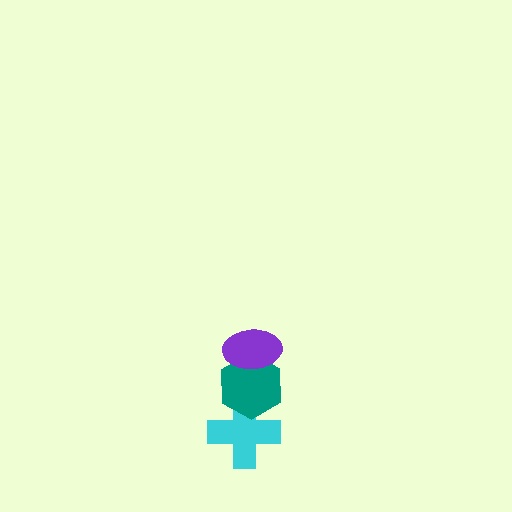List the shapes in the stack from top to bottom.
From top to bottom: the purple ellipse, the teal hexagon, the cyan cross.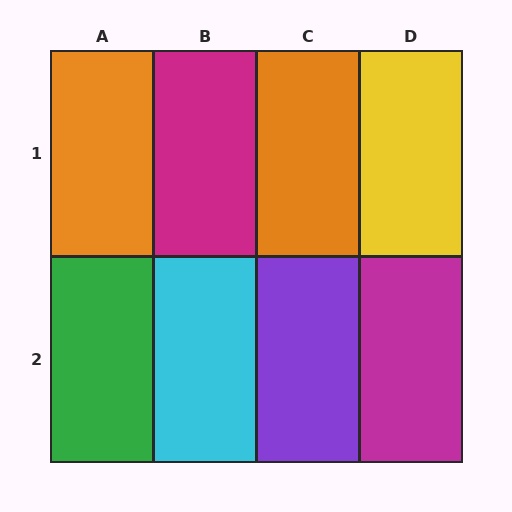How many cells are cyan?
1 cell is cyan.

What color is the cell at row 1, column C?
Orange.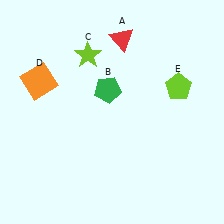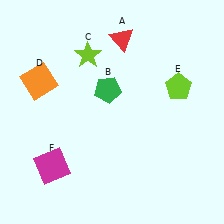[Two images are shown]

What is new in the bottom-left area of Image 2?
A magenta square (F) was added in the bottom-left area of Image 2.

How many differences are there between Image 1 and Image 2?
There is 1 difference between the two images.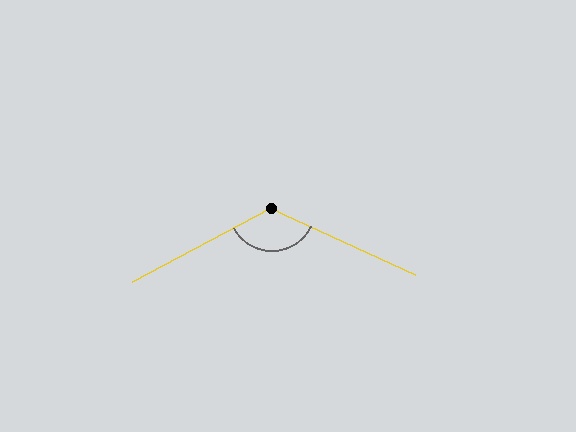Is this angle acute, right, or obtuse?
It is obtuse.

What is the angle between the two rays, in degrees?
Approximately 127 degrees.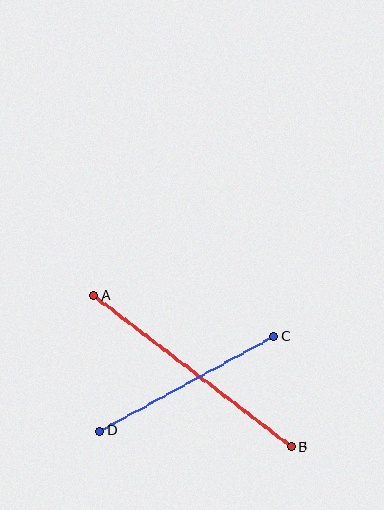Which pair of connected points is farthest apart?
Points A and B are farthest apart.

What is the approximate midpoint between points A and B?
The midpoint is at approximately (192, 371) pixels.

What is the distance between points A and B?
The distance is approximately 248 pixels.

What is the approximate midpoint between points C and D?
The midpoint is at approximately (187, 384) pixels.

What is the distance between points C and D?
The distance is approximately 199 pixels.